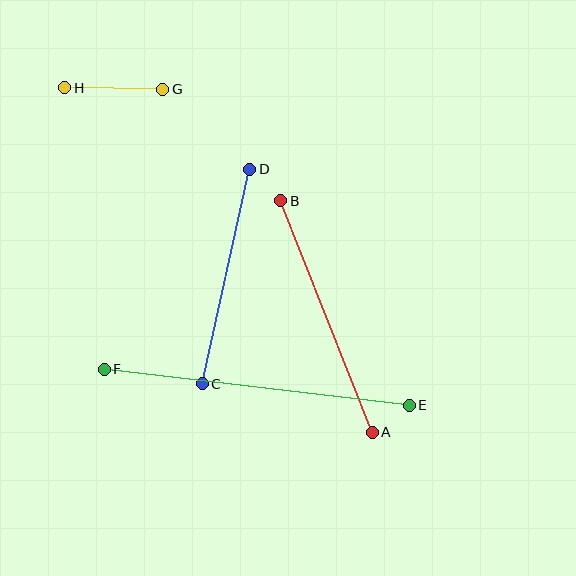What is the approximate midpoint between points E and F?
The midpoint is at approximately (257, 387) pixels.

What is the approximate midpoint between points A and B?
The midpoint is at approximately (326, 316) pixels.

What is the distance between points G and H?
The distance is approximately 98 pixels.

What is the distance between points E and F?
The distance is approximately 307 pixels.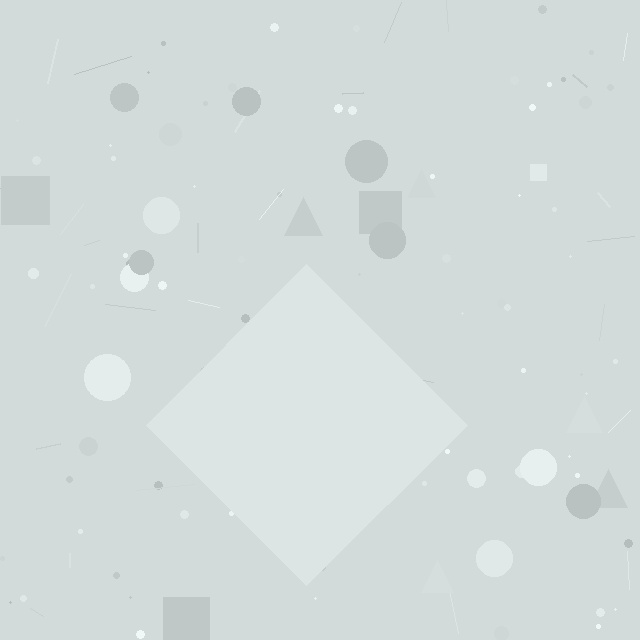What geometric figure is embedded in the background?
A diamond is embedded in the background.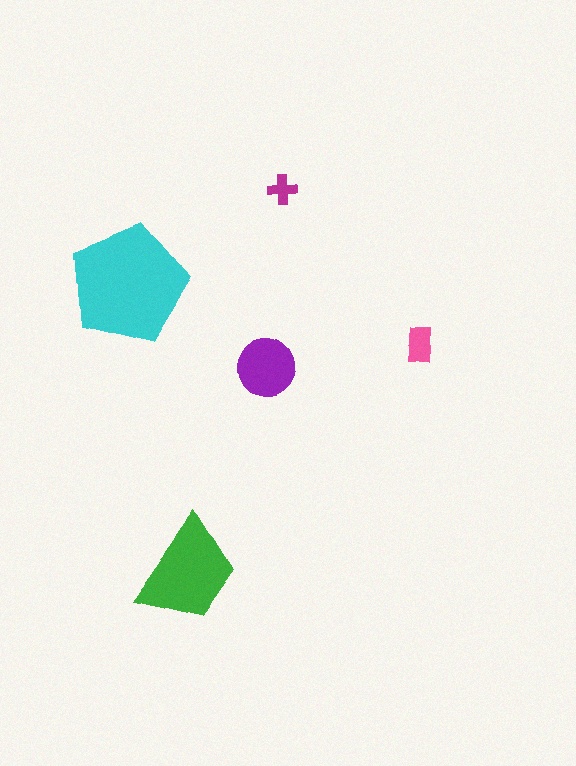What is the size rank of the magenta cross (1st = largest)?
5th.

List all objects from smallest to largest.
The magenta cross, the pink rectangle, the purple circle, the green trapezoid, the cyan pentagon.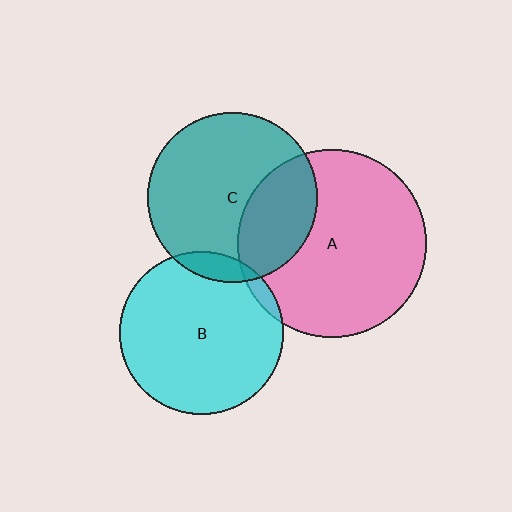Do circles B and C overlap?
Yes.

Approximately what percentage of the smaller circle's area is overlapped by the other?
Approximately 10%.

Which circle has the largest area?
Circle A (pink).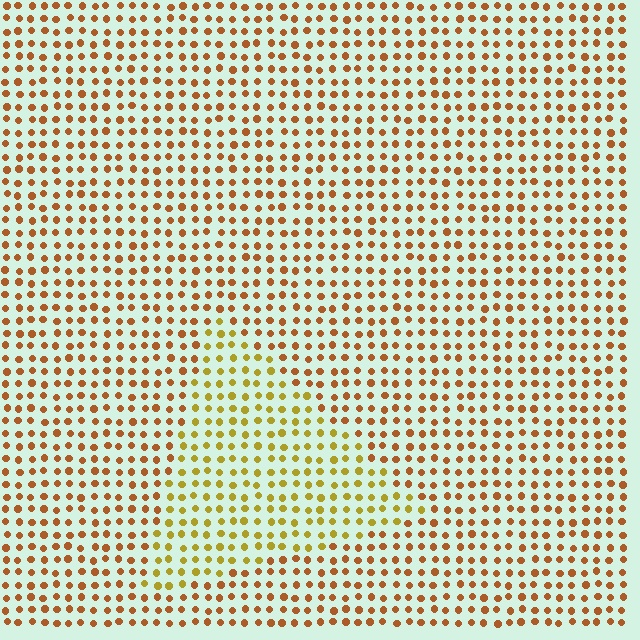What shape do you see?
I see a triangle.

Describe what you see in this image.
The image is filled with small brown elements in a uniform arrangement. A triangle-shaped region is visible where the elements are tinted to a slightly different hue, forming a subtle color boundary.